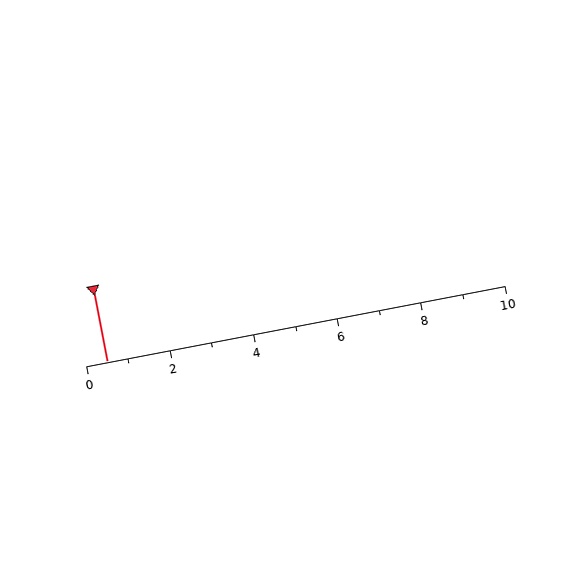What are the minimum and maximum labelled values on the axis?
The axis runs from 0 to 10.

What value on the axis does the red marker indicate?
The marker indicates approximately 0.5.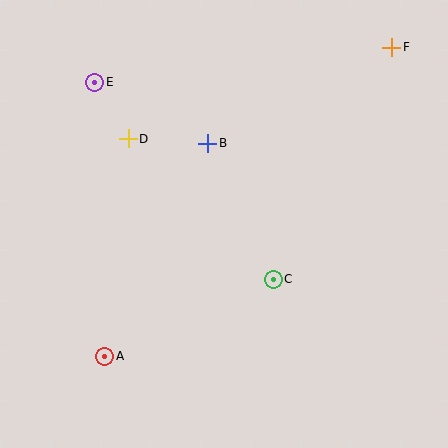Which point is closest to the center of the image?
Point C at (273, 279) is closest to the center.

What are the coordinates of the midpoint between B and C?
The midpoint between B and C is at (241, 211).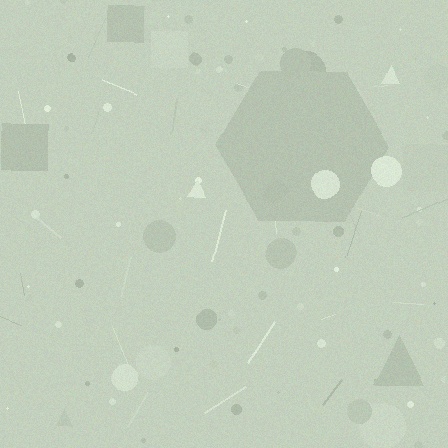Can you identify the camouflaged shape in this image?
The camouflaged shape is a hexagon.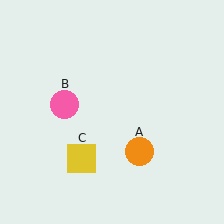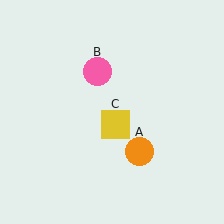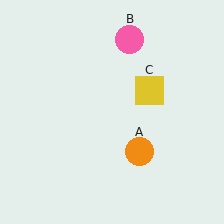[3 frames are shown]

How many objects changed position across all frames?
2 objects changed position: pink circle (object B), yellow square (object C).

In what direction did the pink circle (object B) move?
The pink circle (object B) moved up and to the right.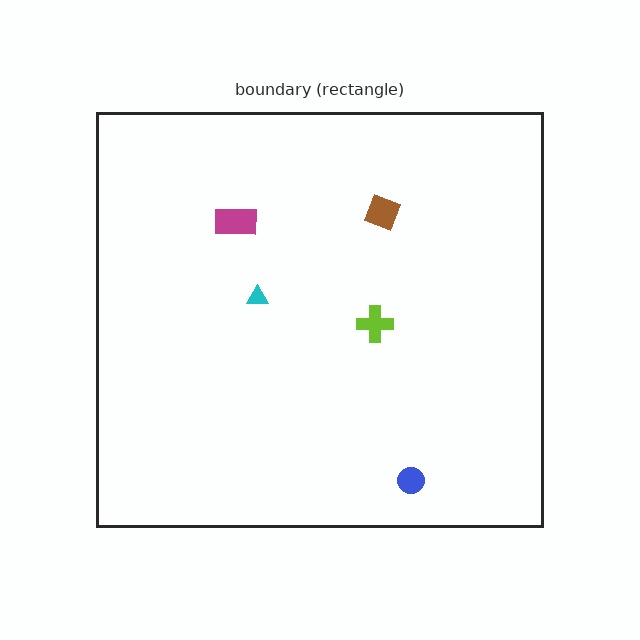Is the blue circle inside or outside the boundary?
Inside.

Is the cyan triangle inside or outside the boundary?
Inside.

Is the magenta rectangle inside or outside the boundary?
Inside.